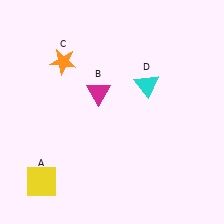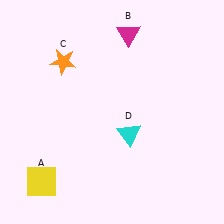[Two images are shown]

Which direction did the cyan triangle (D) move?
The cyan triangle (D) moved down.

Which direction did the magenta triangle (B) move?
The magenta triangle (B) moved up.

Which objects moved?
The objects that moved are: the magenta triangle (B), the cyan triangle (D).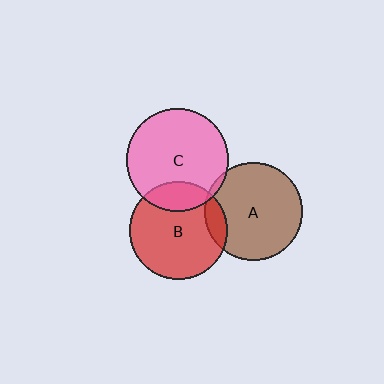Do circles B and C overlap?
Yes.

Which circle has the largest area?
Circle C (pink).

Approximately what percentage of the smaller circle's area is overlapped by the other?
Approximately 20%.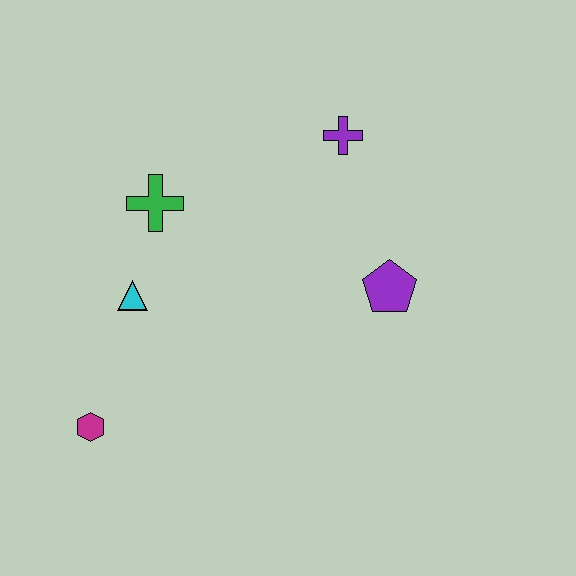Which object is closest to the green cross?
The cyan triangle is closest to the green cross.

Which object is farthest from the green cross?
The purple pentagon is farthest from the green cross.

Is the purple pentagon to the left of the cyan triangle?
No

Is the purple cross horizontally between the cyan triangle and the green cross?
No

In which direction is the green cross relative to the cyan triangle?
The green cross is above the cyan triangle.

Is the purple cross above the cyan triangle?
Yes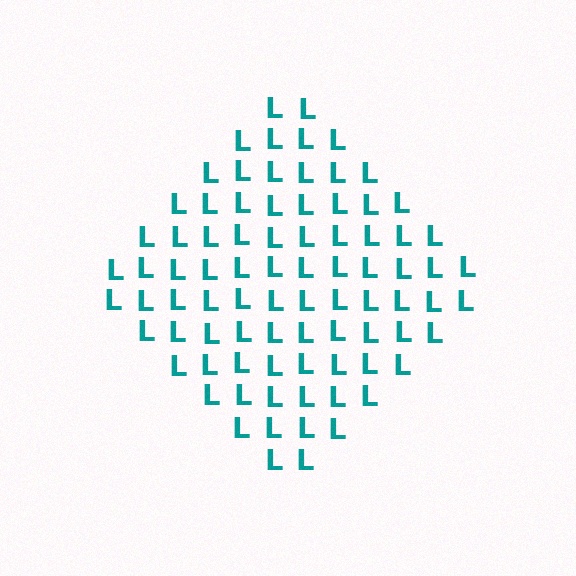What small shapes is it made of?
It is made of small letter L's.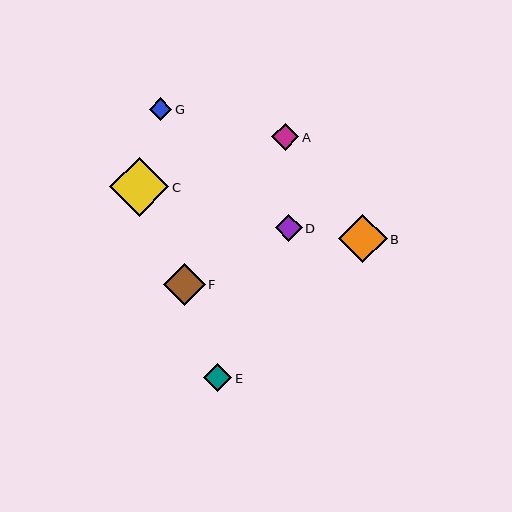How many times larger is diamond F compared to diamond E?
Diamond F is approximately 1.5 times the size of diamond E.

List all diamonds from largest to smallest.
From largest to smallest: C, B, F, E, A, D, G.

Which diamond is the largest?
Diamond C is the largest with a size of approximately 59 pixels.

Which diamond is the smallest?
Diamond G is the smallest with a size of approximately 23 pixels.